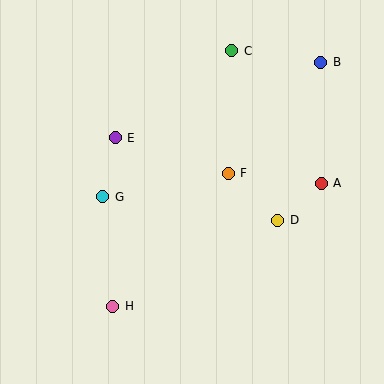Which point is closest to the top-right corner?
Point B is closest to the top-right corner.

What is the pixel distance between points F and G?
The distance between F and G is 128 pixels.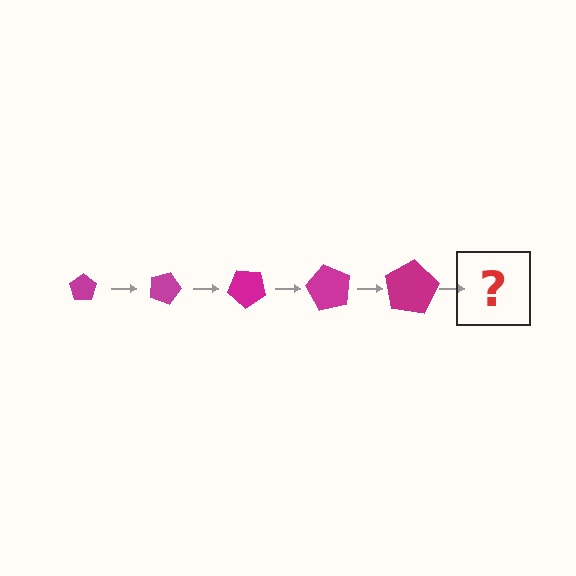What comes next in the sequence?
The next element should be a pentagon, larger than the previous one and rotated 100 degrees from the start.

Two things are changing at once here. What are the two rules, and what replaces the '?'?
The two rules are that the pentagon grows larger each step and it rotates 20 degrees each step. The '?' should be a pentagon, larger than the previous one and rotated 100 degrees from the start.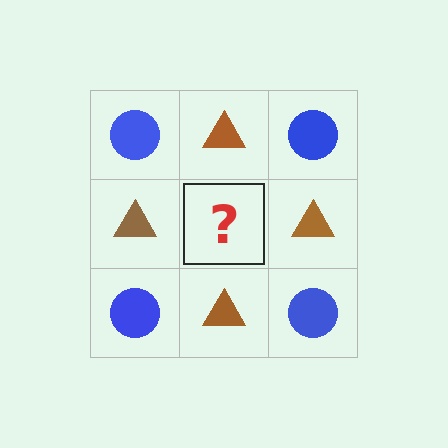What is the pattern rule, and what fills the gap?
The rule is that it alternates blue circle and brown triangle in a checkerboard pattern. The gap should be filled with a blue circle.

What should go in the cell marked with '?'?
The missing cell should contain a blue circle.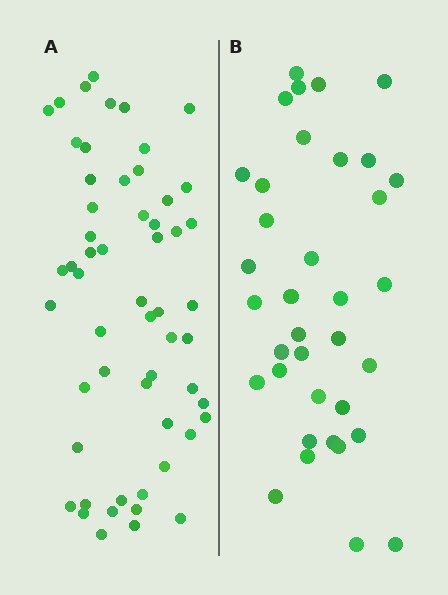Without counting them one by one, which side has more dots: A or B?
Region A (the left region) has more dots.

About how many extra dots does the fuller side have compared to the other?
Region A has approximately 20 more dots than region B.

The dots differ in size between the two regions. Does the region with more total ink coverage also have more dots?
No. Region B has more total ink coverage because its dots are larger, but region A actually contains more individual dots. Total area can be misleading — the number of items is what matters here.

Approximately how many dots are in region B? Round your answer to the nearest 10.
About 40 dots. (The exact count is 36, which rounds to 40.)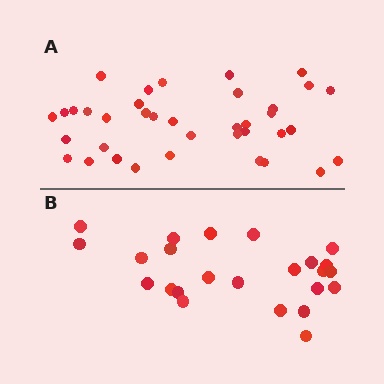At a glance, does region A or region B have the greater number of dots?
Region A (the top region) has more dots.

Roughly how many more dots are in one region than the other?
Region A has approximately 15 more dots than region B.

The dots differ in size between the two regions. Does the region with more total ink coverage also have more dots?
No. Region B has more total ink coverage because its dots are larger, but region A actually contains more individual dots. Total area can be misleading — the number of items is what matters here.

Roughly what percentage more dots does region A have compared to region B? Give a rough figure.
About 55% more.